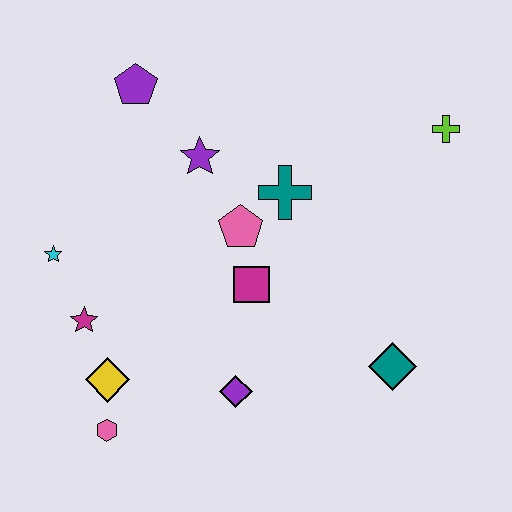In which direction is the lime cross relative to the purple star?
The lime cross is to the right of the purple star.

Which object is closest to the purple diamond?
The magenta square is closest to the purple diamond.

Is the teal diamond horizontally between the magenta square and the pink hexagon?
No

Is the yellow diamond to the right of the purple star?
No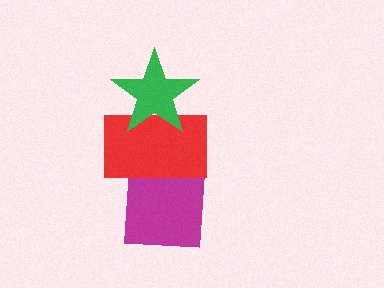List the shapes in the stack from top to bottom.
From top to bottom: the green star, the red rectangle, the magenta square.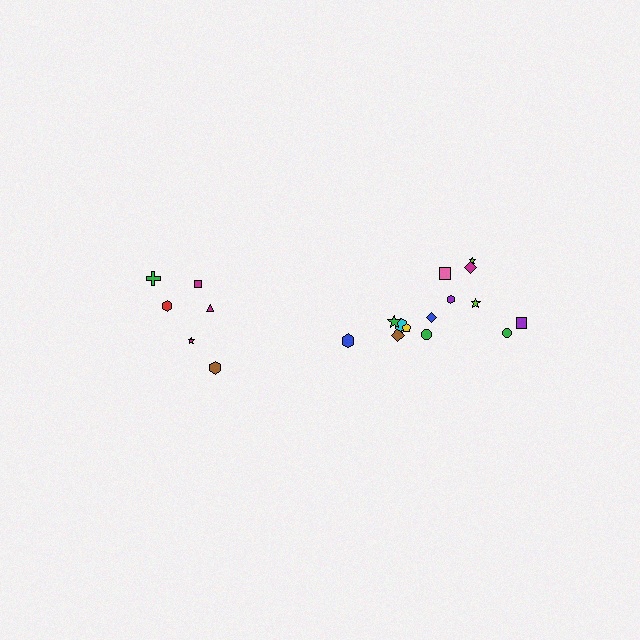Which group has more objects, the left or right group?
The right group.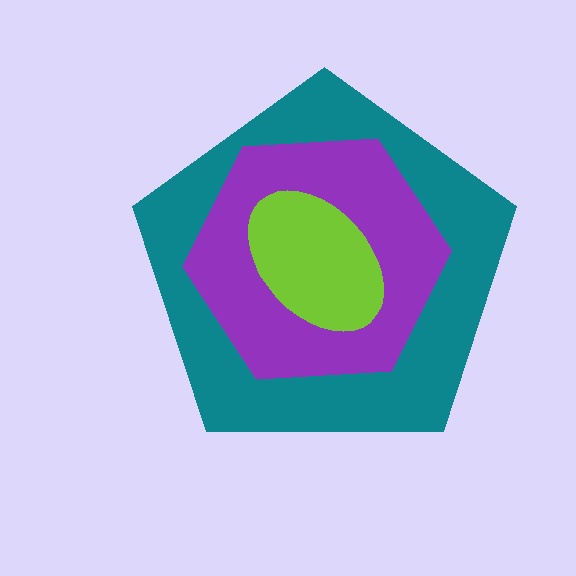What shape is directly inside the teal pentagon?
The purple hexagon.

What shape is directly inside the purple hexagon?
The lime ellipse.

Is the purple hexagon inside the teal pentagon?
Yes.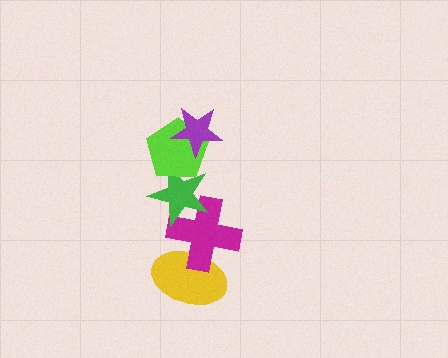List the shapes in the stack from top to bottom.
From top to bottom: the purple star, the lime pentagon, the green star, the magenta cross, the yellow ellipse.